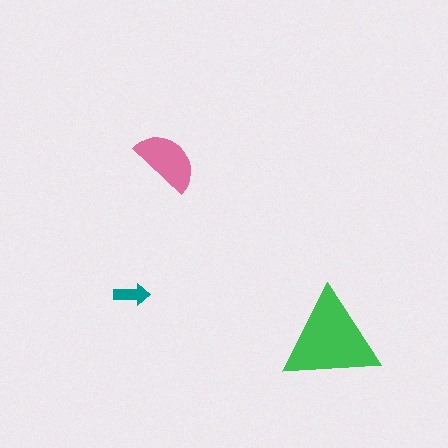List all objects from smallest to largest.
The teal arrow, the pink semicircle, the green triangle.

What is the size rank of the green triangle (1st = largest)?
1st.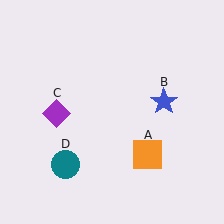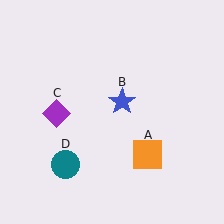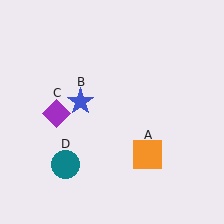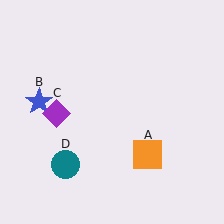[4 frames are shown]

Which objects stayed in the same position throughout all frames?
Orange square (object A) and purple diamond (object C) and teal circle (object D) remained stationary.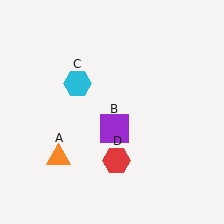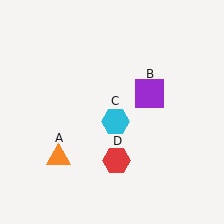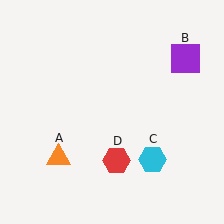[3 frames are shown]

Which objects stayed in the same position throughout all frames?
Orange triangle (object A) and red hexagon (object D) remained stationary.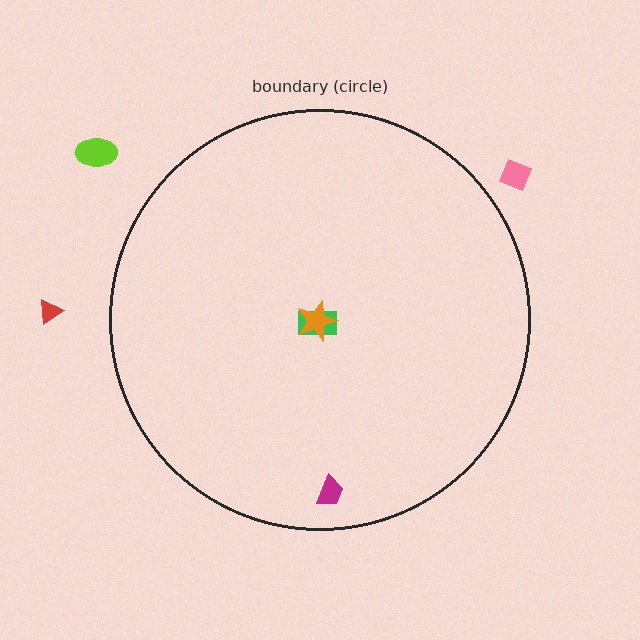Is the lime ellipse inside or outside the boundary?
Outside.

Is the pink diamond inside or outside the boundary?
Outside.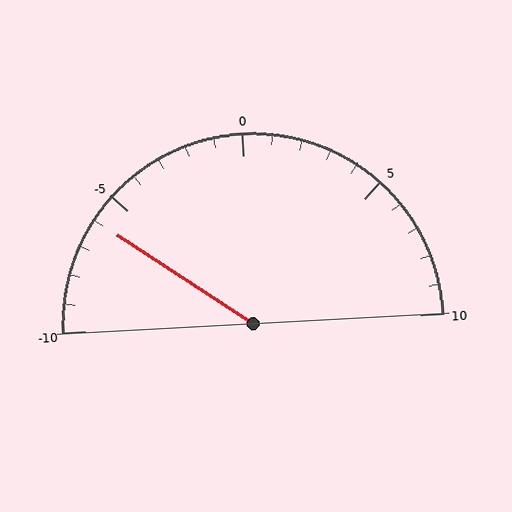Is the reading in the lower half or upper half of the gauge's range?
The reading is in the lower half of the range (-10 to 10).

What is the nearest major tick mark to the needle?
The nearest major tick mark is -5.